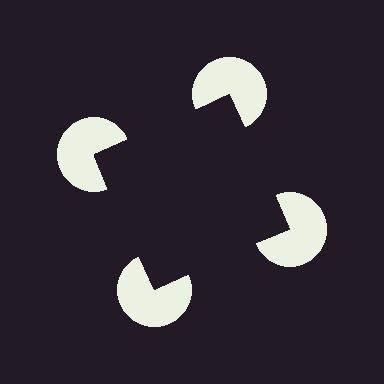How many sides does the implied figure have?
4 sides.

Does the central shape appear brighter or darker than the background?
It typically appears slightly darker than the background, even though no actual brightness change is drawn.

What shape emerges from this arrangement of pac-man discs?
An illusory square — its edges are inferred from the aligned wedge cuts in the pac-man discs, not physically drawn.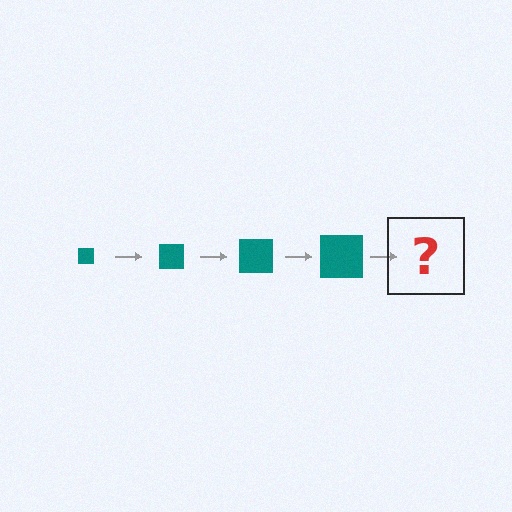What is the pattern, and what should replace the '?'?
The pattern is that the square gets progressively larger each step. The '?' should be a teal square, larger than the previous one.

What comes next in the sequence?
The next element should be a teal square, larger than the previous one.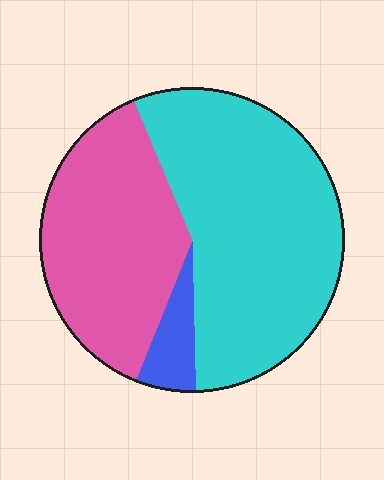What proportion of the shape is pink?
Pink covers about 40% of the shape.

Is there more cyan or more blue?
Cyan.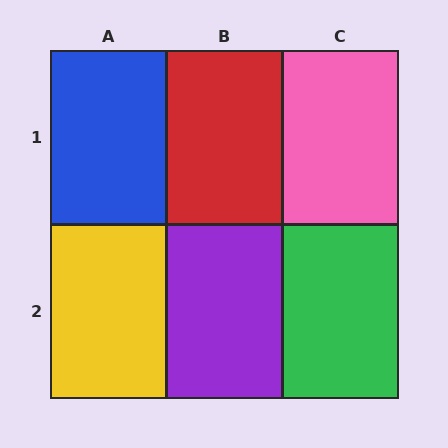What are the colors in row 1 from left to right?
Blue, red, pink.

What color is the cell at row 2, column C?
Green.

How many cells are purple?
1 cell is purple.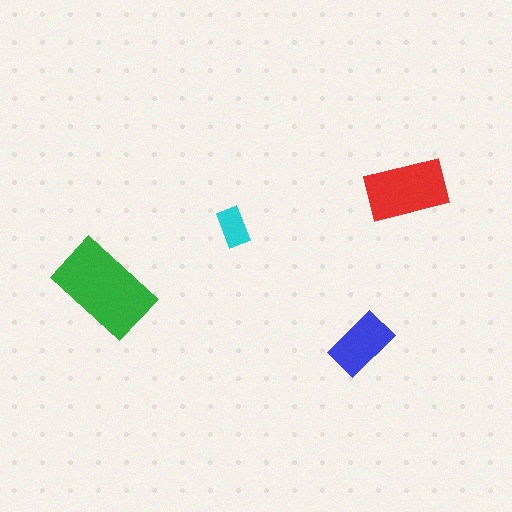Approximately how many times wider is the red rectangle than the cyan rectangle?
About 2 times wider.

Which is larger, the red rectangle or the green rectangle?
The green one.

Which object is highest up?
The red rectangle is topmost.